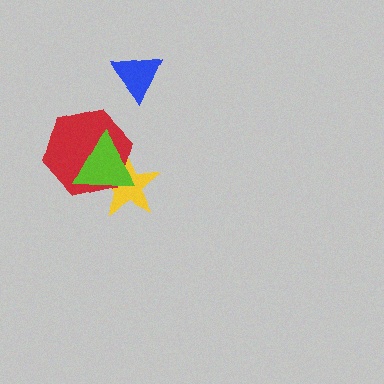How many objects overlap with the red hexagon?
2 objects overlap with the red hexagon.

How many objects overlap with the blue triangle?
0 objects overlap with the blue triangle.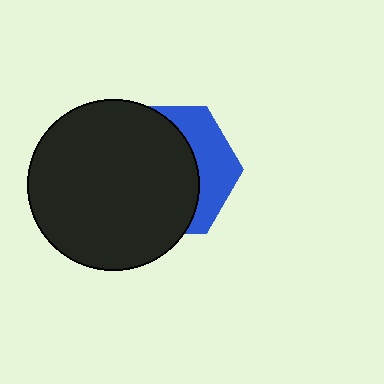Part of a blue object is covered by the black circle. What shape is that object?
It is a hexagon.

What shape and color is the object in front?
The object in front is a black circle.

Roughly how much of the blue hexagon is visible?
A small part of it is visible (roughly 33%).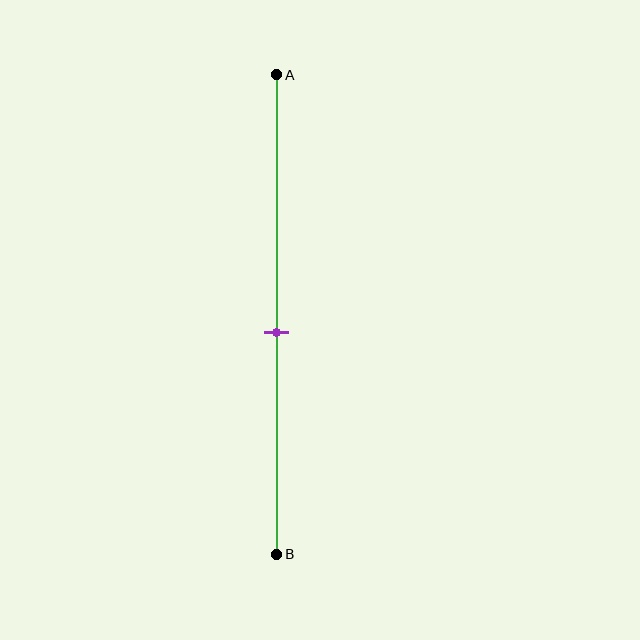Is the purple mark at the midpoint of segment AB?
No, the mark is at about 55% from A, not at the 50% midpoint.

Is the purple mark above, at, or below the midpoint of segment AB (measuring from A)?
The purple mark is below the midpoint of segment AB.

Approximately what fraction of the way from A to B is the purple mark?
The purple mark is approximately 55% of the way from A to B.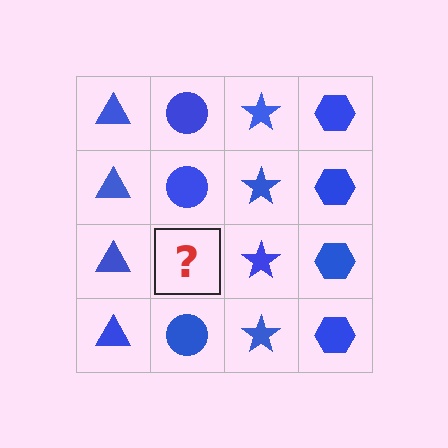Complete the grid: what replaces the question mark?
The question mark should be replaced with a blue circle.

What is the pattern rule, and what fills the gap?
The rule is that each column has a consistent shape. The gap should be filled with a blue circle.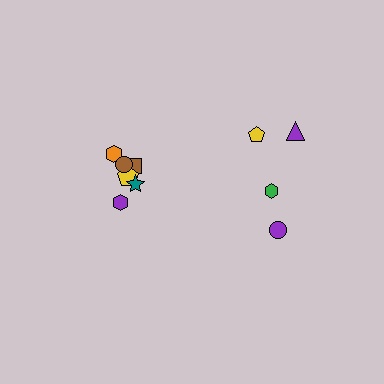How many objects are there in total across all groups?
There are 10 objects.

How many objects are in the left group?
There are 6 objects.